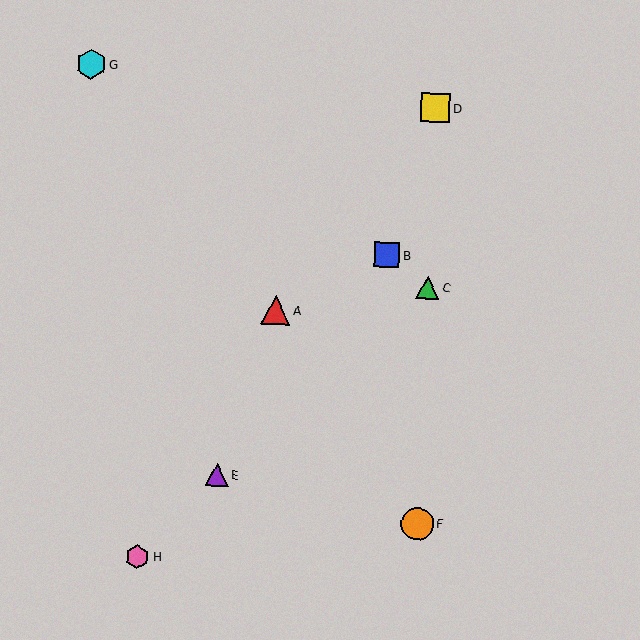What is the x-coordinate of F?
Object F is at x≈417.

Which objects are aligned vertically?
Objects C, D, F are aligned vertically.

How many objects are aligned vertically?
3 objects (C, D, F) are aligned vertically.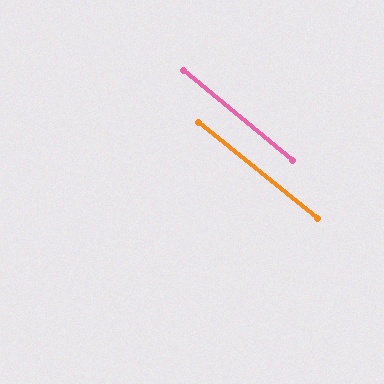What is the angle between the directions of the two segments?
Approximately 1 degree.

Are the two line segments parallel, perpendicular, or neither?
Parallel — their directions differ by only 0.5°.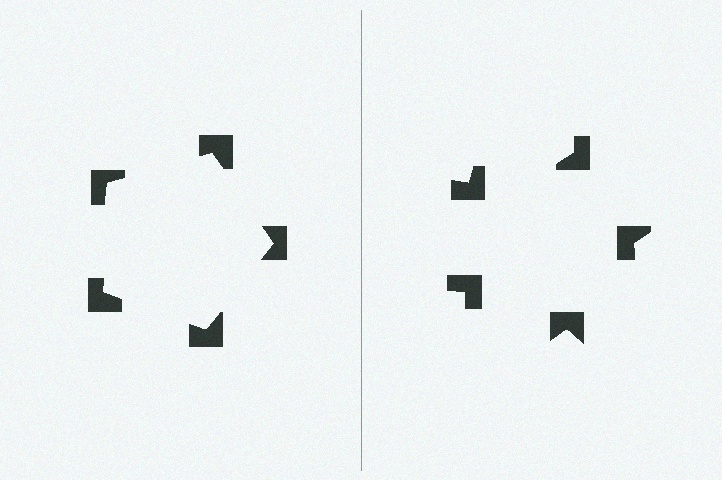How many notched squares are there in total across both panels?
10 — 5 on each side.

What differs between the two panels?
The notched squares are positioned identically on both sides; only the wedge orientations differ. On the left they align to a pentagon; on the right they are misaligned.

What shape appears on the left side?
An illusory pentagon.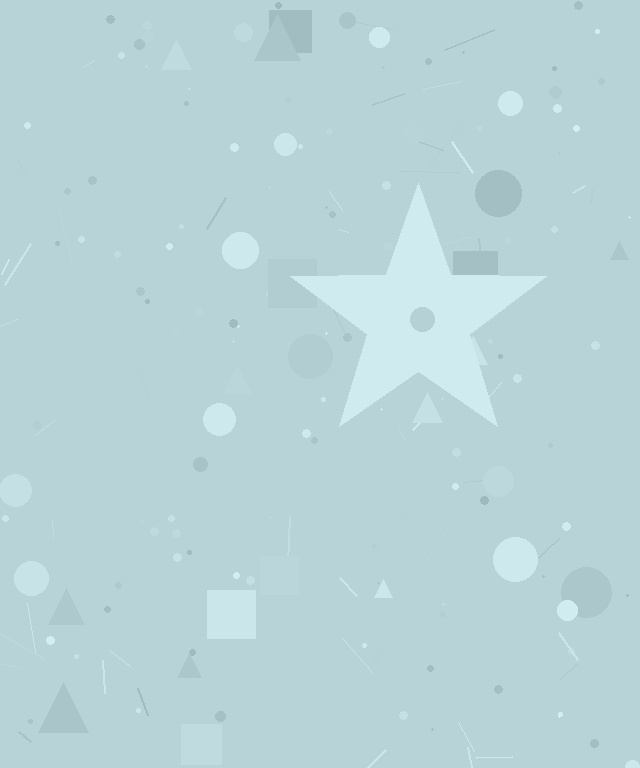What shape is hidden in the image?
A star is hidden in the image.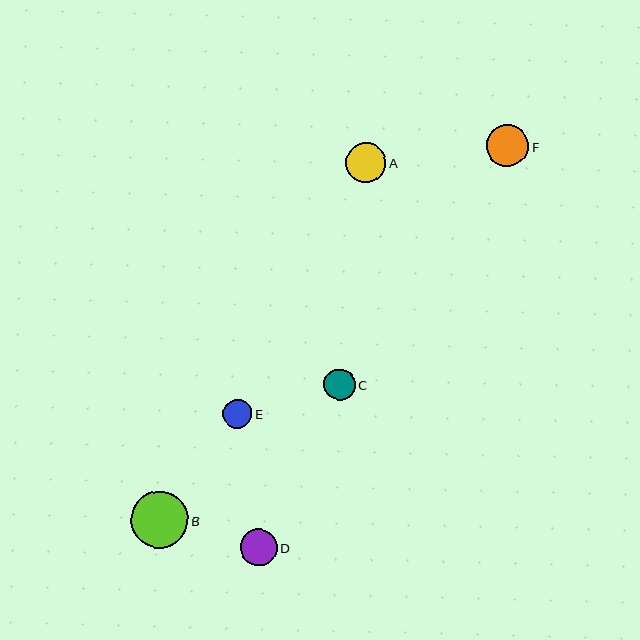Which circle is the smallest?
Circle E is the smallest with a size of approximately 29 pixels.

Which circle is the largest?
Circle B is the largest with a size of approximately 57 pixels.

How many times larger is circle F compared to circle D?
Circle F is approximately 1.1 times the size of circle D.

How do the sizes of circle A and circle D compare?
Circle A and circle D are approximately the same size.